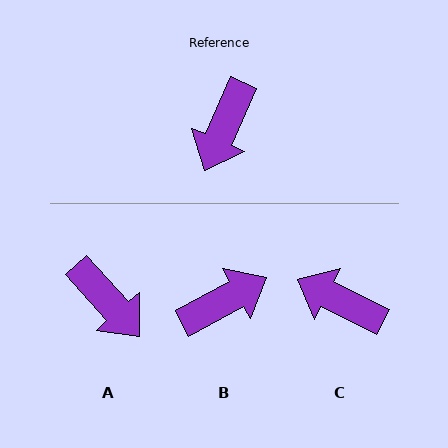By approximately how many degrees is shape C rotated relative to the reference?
Approximately 93 degrees clockwise.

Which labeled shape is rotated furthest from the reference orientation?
B, about 142 degrees away.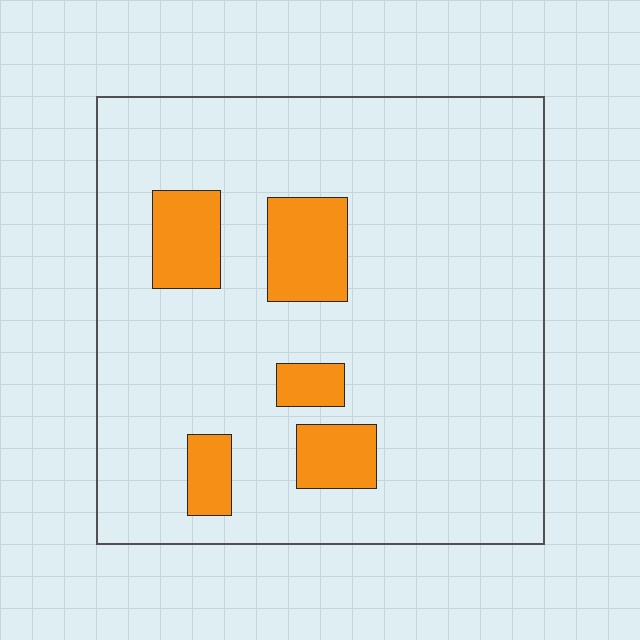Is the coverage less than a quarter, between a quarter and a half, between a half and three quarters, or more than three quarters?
Less than a quarter.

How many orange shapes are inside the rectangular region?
5.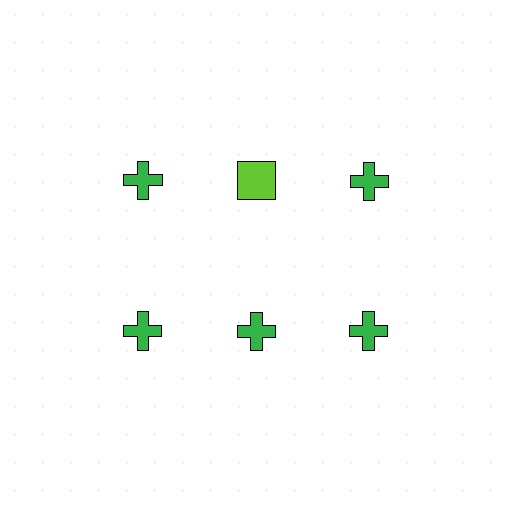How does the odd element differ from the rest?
It differs in both color (lime instead of green) and shape (square instead of cross).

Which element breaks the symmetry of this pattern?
The lime square in the top row, second from left column breaks the symmetry. All other shapes are green crosses.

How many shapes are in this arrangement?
There are 6 shapes arranged in a grid pattern.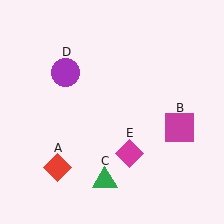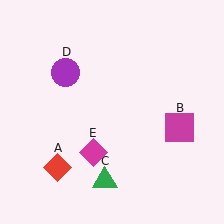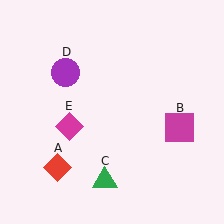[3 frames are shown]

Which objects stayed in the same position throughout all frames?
Red diamond (object A) and magenta square (object B) and green triangle (object C) and purple circle (object D) remained stationary.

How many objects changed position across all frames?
1 object changed position: magenta diamond (object E).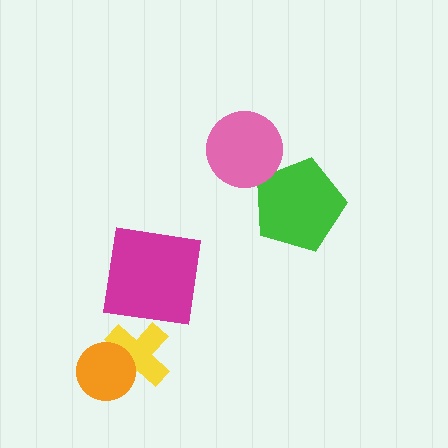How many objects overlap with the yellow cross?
1 object overlaps with the yellow cross.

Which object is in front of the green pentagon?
The pink circle is in front of the green pentagon.